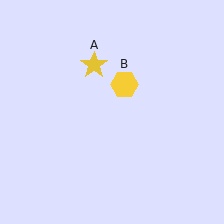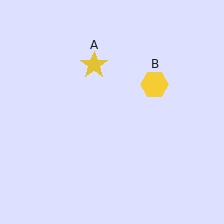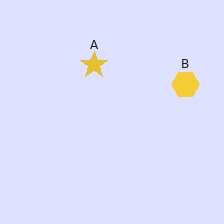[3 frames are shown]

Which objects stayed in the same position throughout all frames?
Yellow star (object A) remained stationary.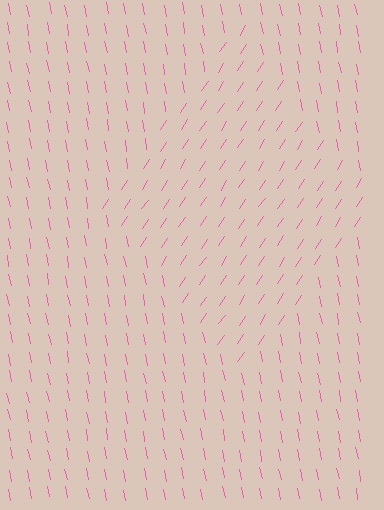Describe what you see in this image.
The image is filled with small pink line segments. A diamond region in the image has lines oriented differently from the surrounding lines, creating a visible texture boundary.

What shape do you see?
I see a diamond.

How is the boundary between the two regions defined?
The boundary is defined purely by a change in line orientation (approximately 45 degrees difference). All lines are the same color and thickness.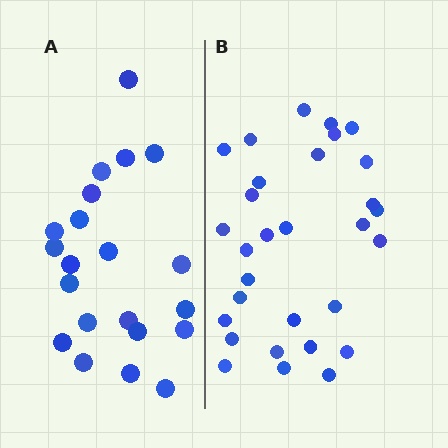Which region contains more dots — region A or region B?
Region B (the right region) has more dots.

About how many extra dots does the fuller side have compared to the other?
Region B has roughly 8 or so more dots than region A.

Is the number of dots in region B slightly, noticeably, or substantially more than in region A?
Region B has noticeably more, but not dramatically so. The ratio is roughly 1.4 to 1.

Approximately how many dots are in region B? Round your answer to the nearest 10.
About 30 dots.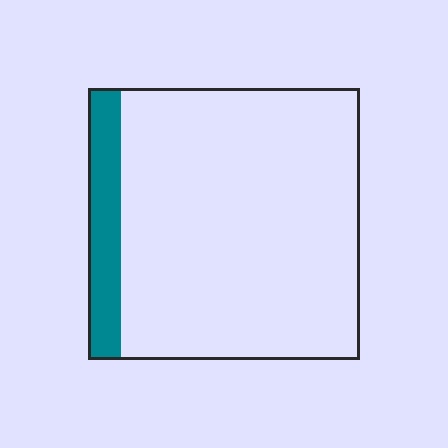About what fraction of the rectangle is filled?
About one eighth (1/8).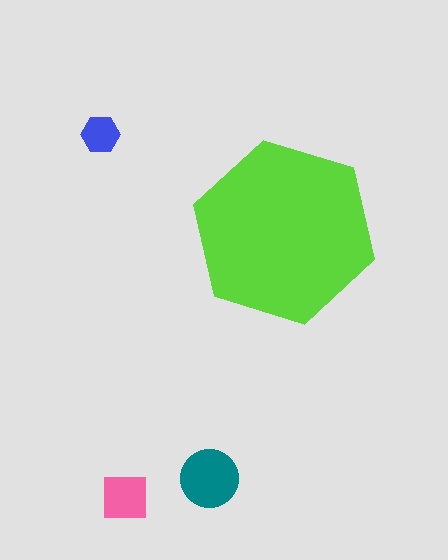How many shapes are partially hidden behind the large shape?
0 shapes are partially hidden.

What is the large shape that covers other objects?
A lime hexagon.